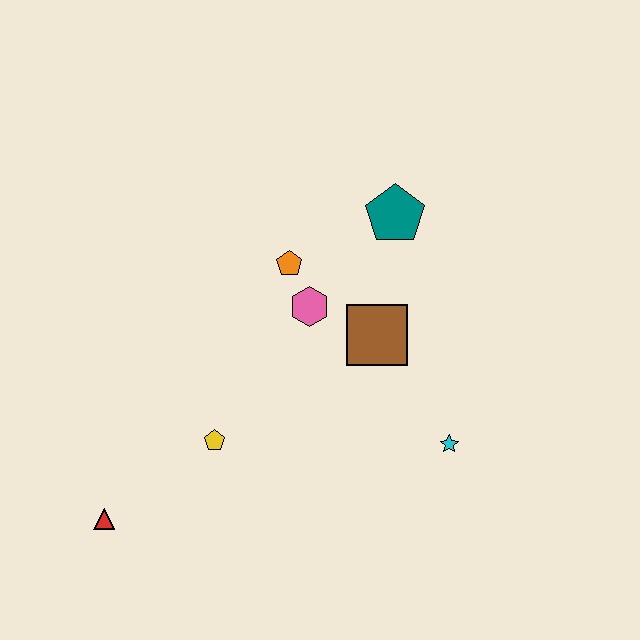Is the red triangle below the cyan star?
Yes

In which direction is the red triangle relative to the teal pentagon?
The red triangle is below the teal pentagon.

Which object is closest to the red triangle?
The yellow pentagon is closest to the red triangle.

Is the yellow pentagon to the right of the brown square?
No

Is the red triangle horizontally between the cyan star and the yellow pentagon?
No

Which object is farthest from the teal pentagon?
The red triangle is farthest from the teal pentagon.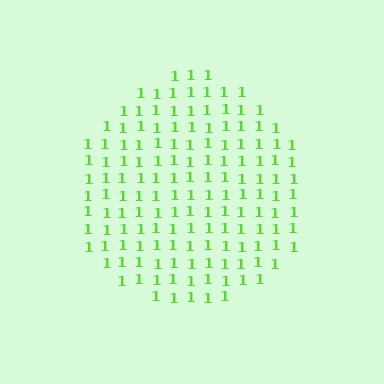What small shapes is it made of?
It is made of small digit 1's.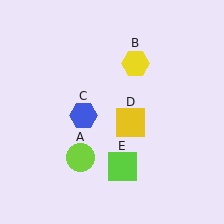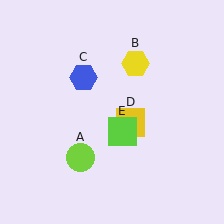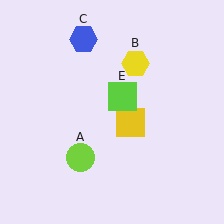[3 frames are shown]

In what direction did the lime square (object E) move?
The lime square (object E) moved up.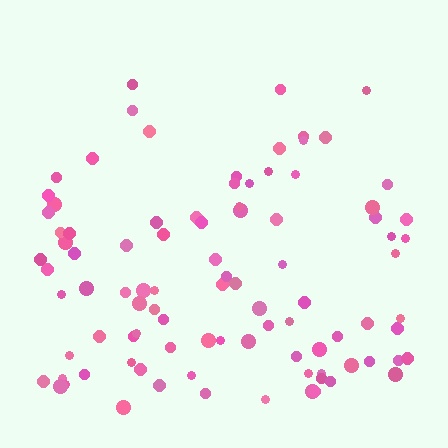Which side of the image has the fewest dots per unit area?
The top.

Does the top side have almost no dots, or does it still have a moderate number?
Still a moderate number, just noticeably fewer than the bottom.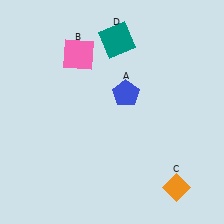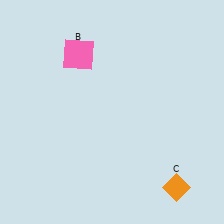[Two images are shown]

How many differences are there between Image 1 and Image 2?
There are 2 differences between the two images.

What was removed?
The blue pentagon (A), the teal square (D) were removed in Image 2.